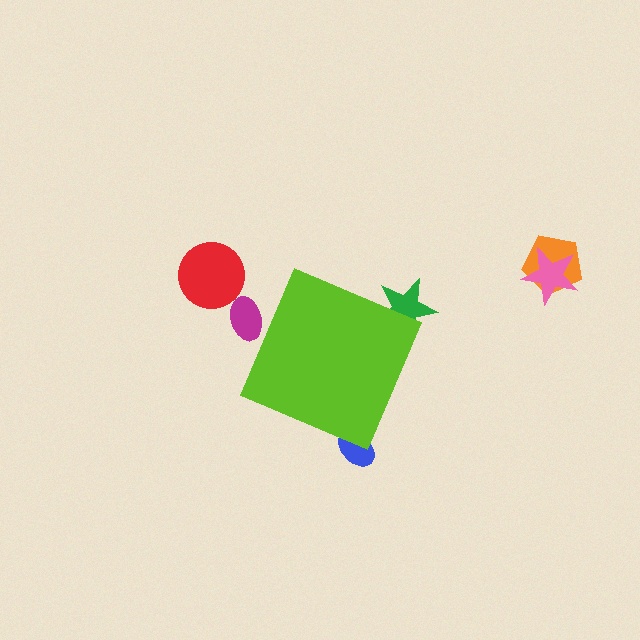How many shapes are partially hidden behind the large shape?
3 shapes are partially hidden.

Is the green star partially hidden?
Yes, the green star is partially hidden behind the lime diamond.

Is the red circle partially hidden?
No, the red circle is fully visible.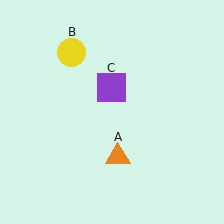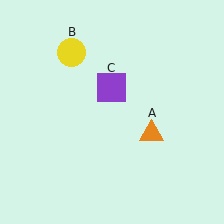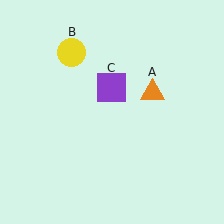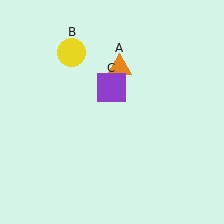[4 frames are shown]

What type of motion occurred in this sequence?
The orange triangle (object A) rotated counterclockwise around the center of the scene.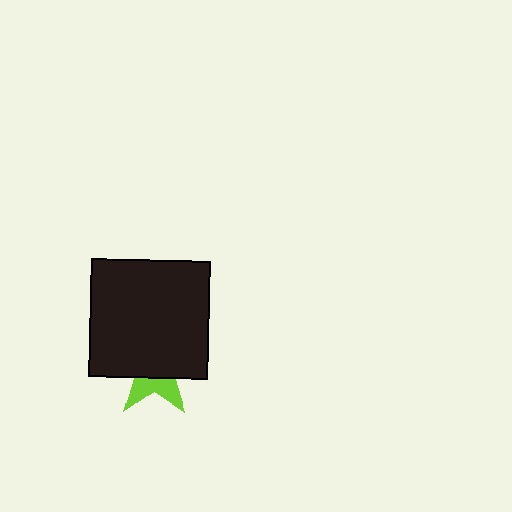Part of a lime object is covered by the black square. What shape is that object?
It is a star.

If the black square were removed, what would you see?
You would see the complete lime star.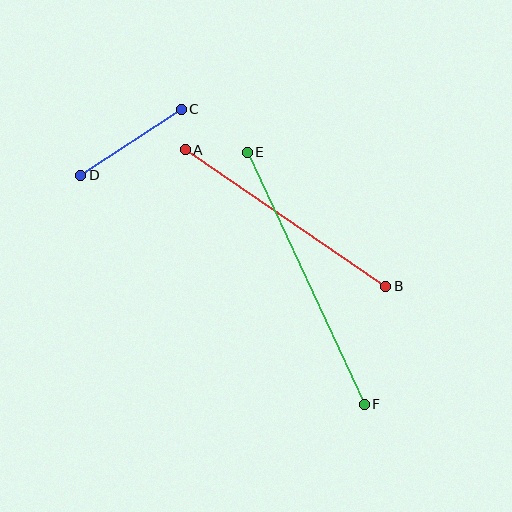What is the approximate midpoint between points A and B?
The midpoint is at approximately (285, 218) pixels.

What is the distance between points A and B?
The distance is approximately 242 pixels.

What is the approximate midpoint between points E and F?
The midpoint is at approximately (306, 278) pixels.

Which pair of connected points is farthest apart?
Points E and F are farthest apart.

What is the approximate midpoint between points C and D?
The midpoint is at approximately (131, 142) pixels.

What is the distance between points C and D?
The distance is approximately 120 pixels.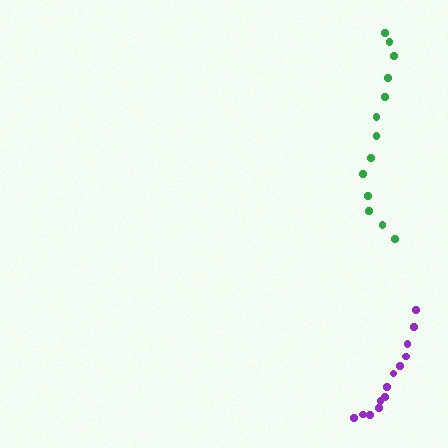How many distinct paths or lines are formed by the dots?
There are 2 distinct paths.